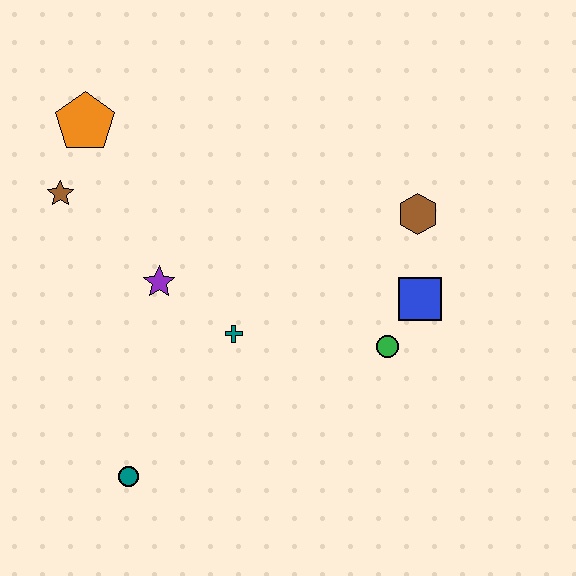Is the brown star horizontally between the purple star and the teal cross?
No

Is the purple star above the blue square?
Yes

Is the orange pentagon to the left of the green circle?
Yes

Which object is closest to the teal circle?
The teal cross is closest to the teal circle.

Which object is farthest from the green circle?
The orange pentagon is farthest from the green circle.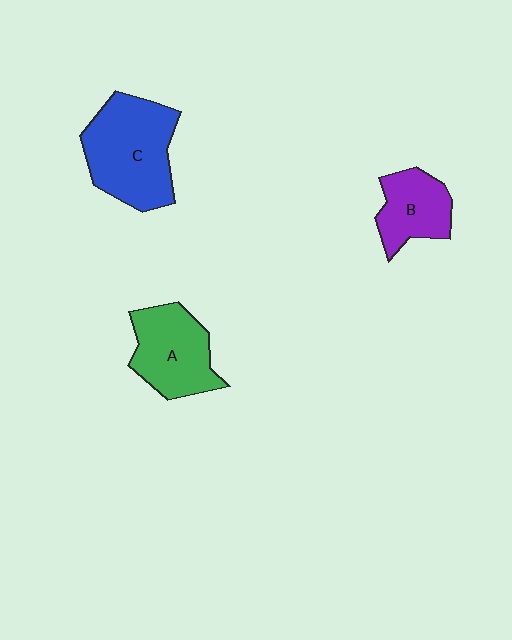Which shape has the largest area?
Shape C (blue).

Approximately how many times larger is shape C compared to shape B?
Approximately 1.7 times.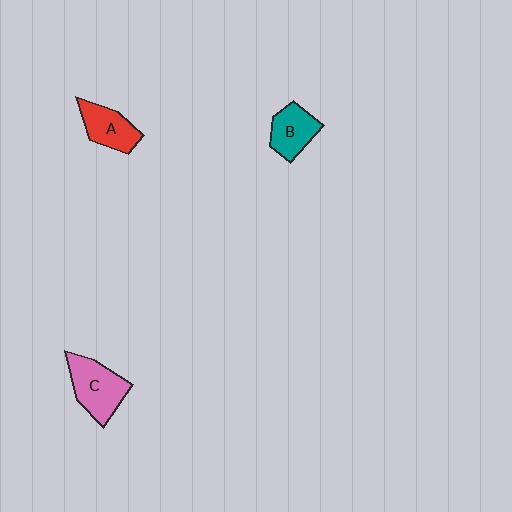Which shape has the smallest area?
Shape B (teal).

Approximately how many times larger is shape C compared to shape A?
Approximately 1.3 times.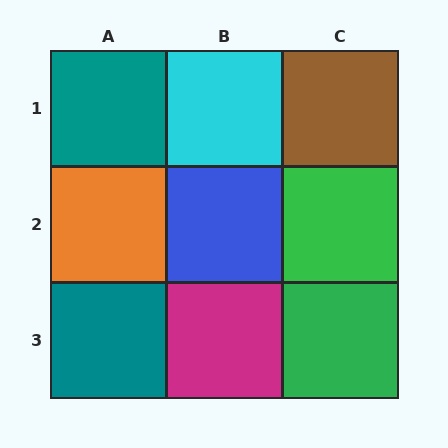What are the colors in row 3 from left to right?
Teal, magenta, green.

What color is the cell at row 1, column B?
Cyan.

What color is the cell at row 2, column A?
Orange.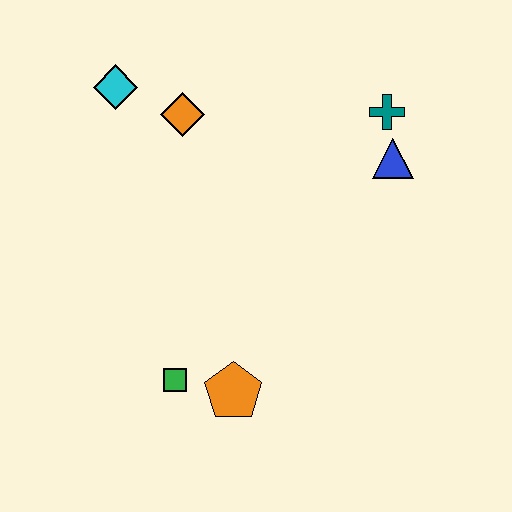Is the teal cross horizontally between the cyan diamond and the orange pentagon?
No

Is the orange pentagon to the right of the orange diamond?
Yes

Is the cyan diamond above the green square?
Yes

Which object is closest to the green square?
The orange pentagon is closest to the green square.